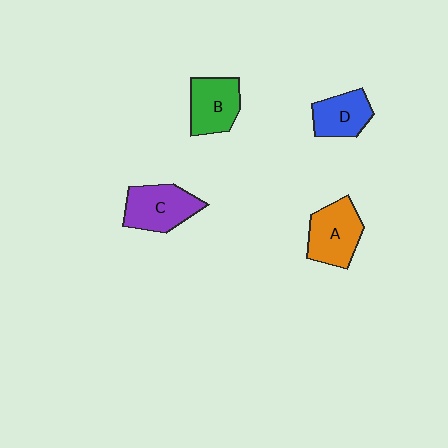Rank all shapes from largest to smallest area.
From largest to smallest: C (purple), A (orange), B (green), D (blue).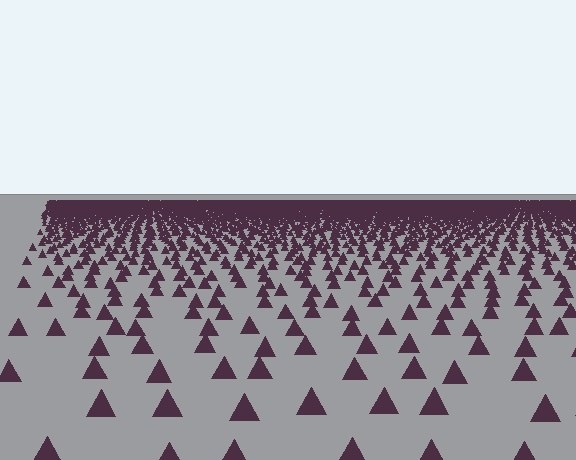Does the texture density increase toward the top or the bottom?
Density increases toward the top.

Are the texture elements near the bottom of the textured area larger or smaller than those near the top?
Larger. Near the bottom, elements are closer to the viewer and appear at a bigger on-screen size.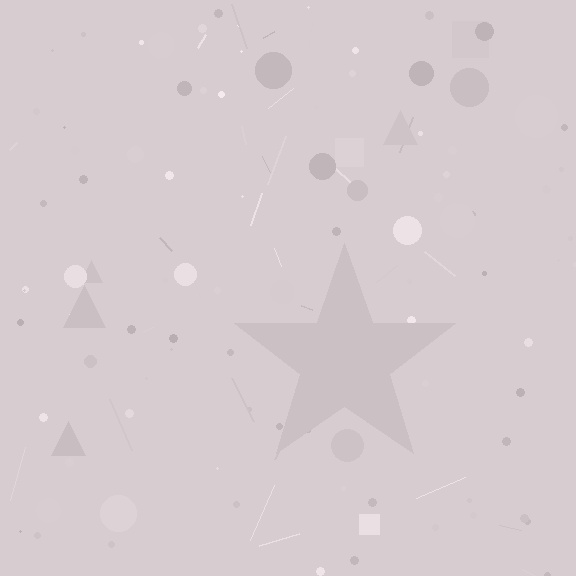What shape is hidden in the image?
A star is hidden in the image.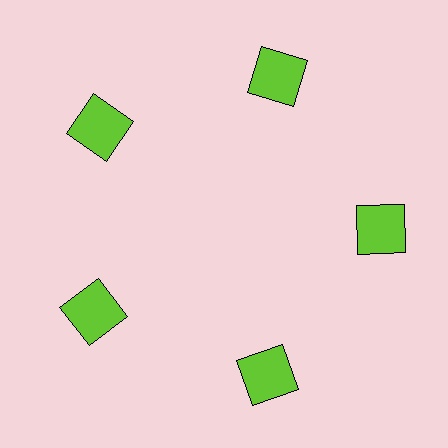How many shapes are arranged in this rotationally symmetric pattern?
There are 5 shapes, arranged in 5 groups of 1.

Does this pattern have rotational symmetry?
Yes, this pattern has 5-fold rotational symmetry. It looks the same after rotating 72 degrees around the center.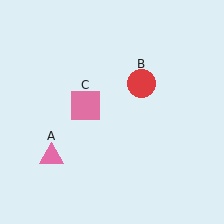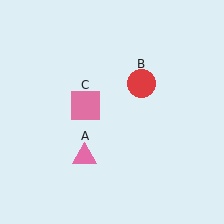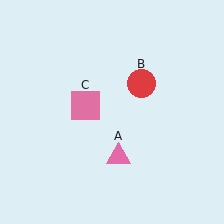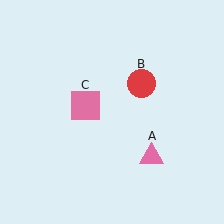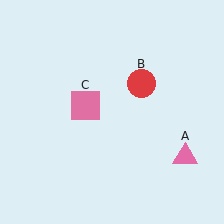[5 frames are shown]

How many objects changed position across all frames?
1 object changed position: pink triangle (object A).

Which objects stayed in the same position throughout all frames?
Red circle (object B) and pink square (object C) remained stationary.